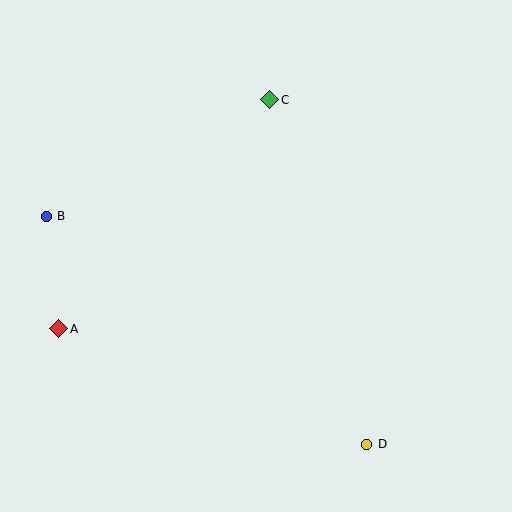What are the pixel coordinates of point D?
Point D is at (367, 444).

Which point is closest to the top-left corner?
Point B is closest to the top-left corner.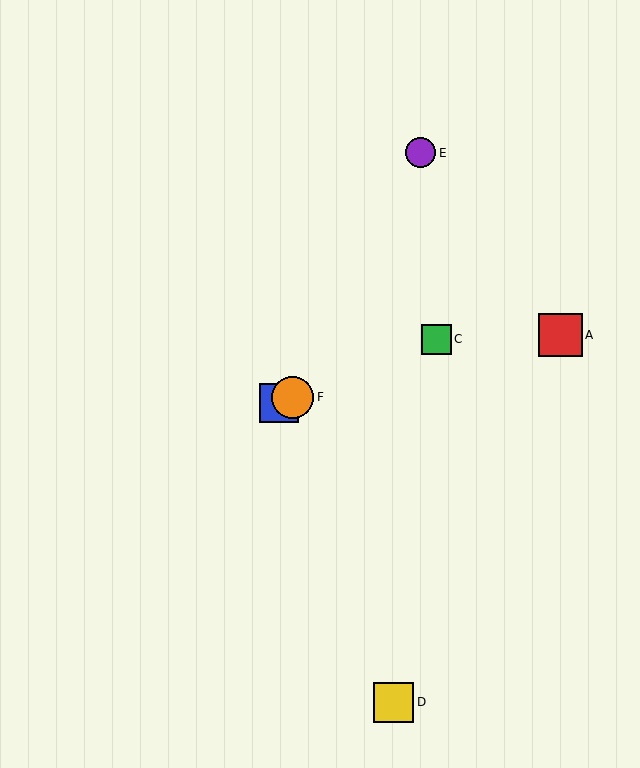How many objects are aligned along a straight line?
3 objects (B, C, F) are aligned along a straight line.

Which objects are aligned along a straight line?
Objects B, C, F are aligned along a straight line.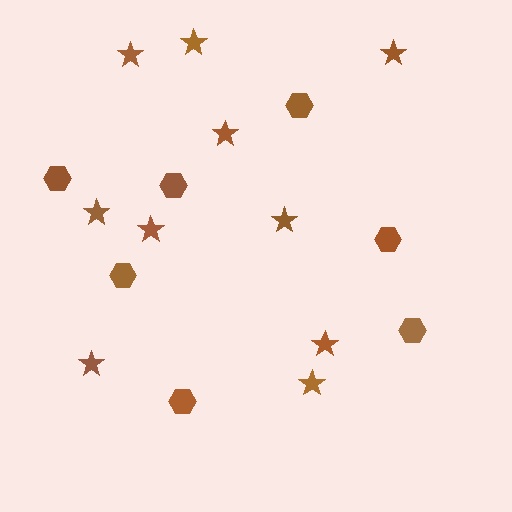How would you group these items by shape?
There are 2 groups: one group of stars (10) and one group of hexagons (7).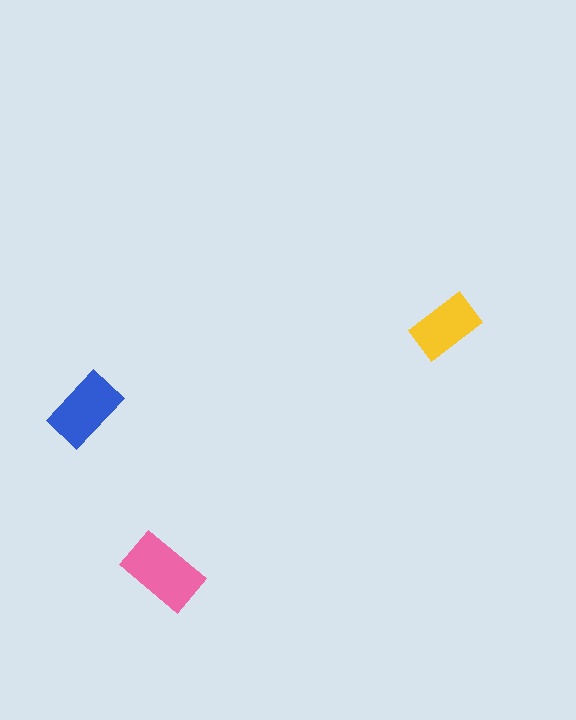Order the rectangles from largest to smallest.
the pink one, the blue one, the yellow one.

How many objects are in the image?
There are 3 objects in the image.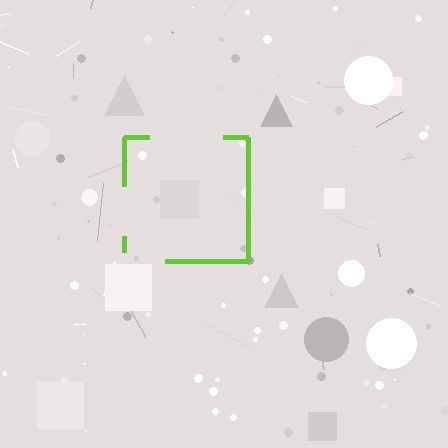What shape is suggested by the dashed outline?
The dashed outline suggests a square.